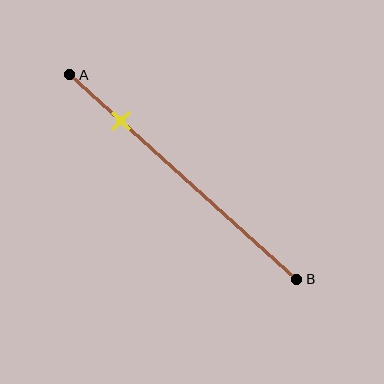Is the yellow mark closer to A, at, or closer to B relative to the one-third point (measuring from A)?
The yellow mark is closer to point A than the one-third point of segment AB.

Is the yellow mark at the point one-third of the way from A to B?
No, the mark is at about 20% from A, not at the 33% one-third point.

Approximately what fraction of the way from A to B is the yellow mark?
The yellow mark is approximately 20% of the way from A to B.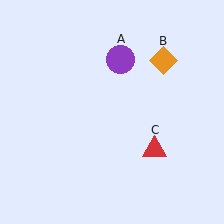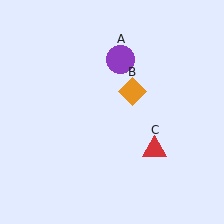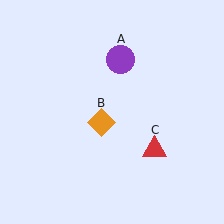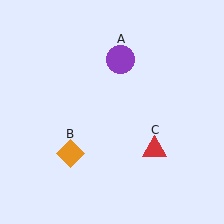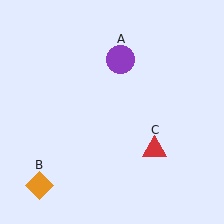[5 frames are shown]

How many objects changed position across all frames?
1 object changed position: orange diamond (object B).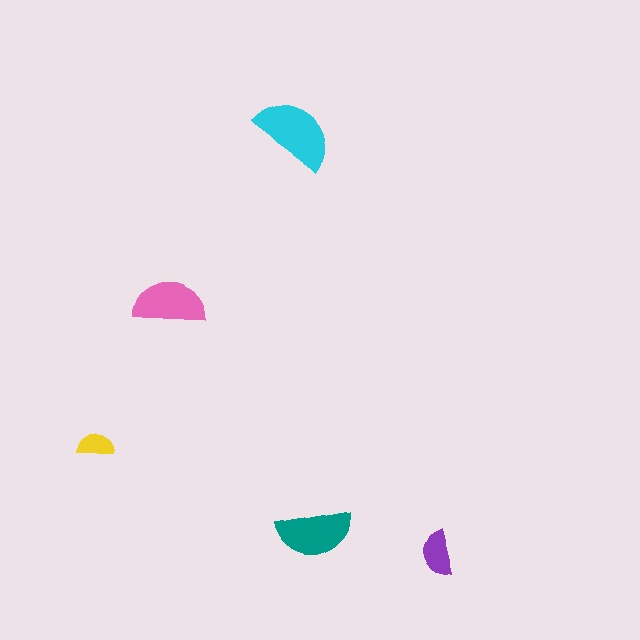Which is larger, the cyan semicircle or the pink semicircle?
The cyan one.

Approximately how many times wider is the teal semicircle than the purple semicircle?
About 1.5 times wider.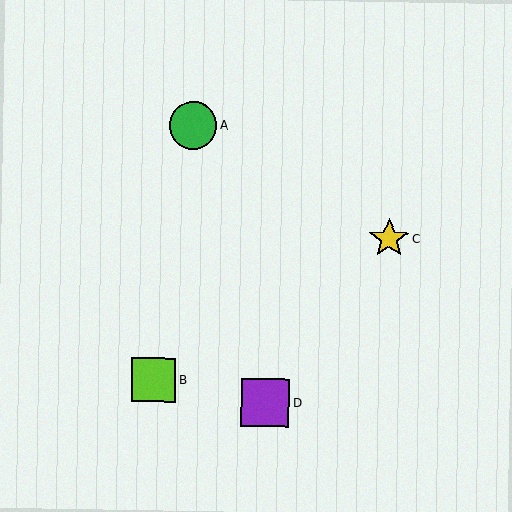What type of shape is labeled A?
Shape A is a green circle.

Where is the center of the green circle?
The center of the green circle is at (193, 125).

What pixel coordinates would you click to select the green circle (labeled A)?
Click at (193, 125) to select the green circle A.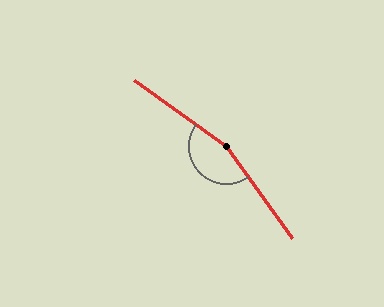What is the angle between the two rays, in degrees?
Approximately 161 degrees.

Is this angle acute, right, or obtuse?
It is obtuse.